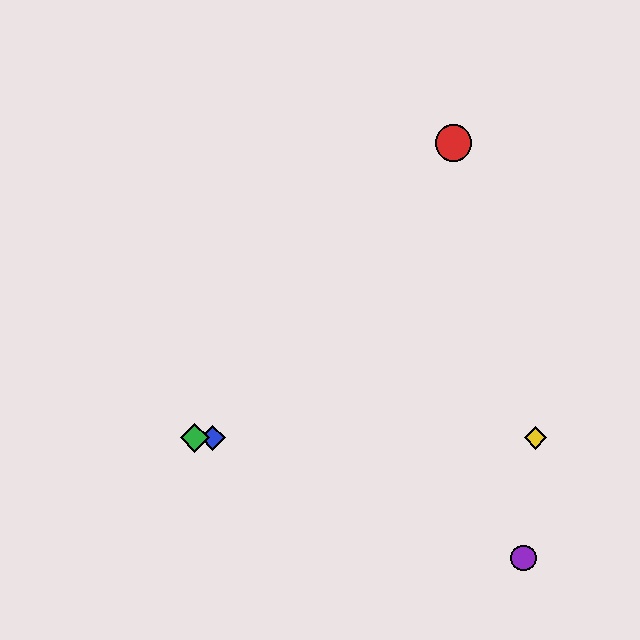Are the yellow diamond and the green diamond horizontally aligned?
Yes, both are at y≈438.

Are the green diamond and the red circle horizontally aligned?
No, the green diamond is at y≈438 and the red circle is at y≈143.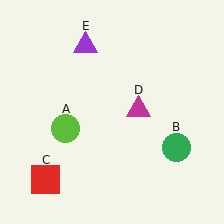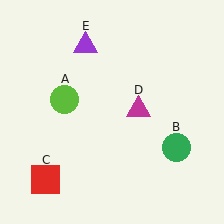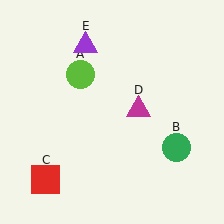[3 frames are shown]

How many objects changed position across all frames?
1 object changed position: lime circle (object A).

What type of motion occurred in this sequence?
The lime circle (object A) rotated clockwise around the center of the scene.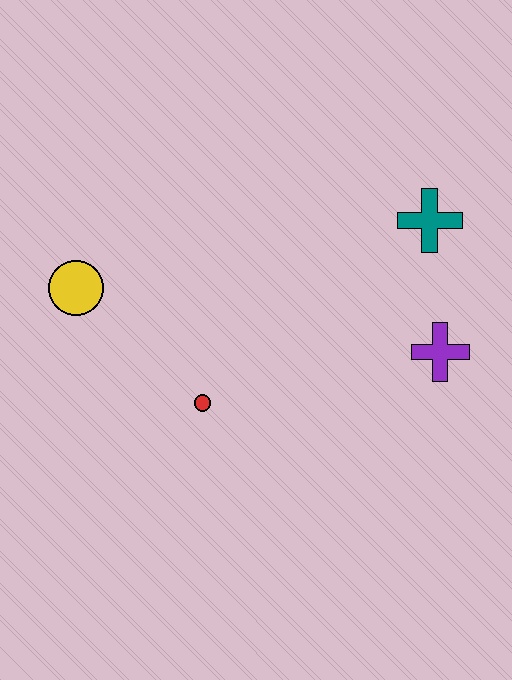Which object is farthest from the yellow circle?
The purple cross is farthest from the yellow circle.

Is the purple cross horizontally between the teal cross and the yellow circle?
No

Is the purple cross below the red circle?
No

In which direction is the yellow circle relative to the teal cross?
The yellow circle is to the left of the teal cross.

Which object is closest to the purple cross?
The teal cross is closest to the purple cross.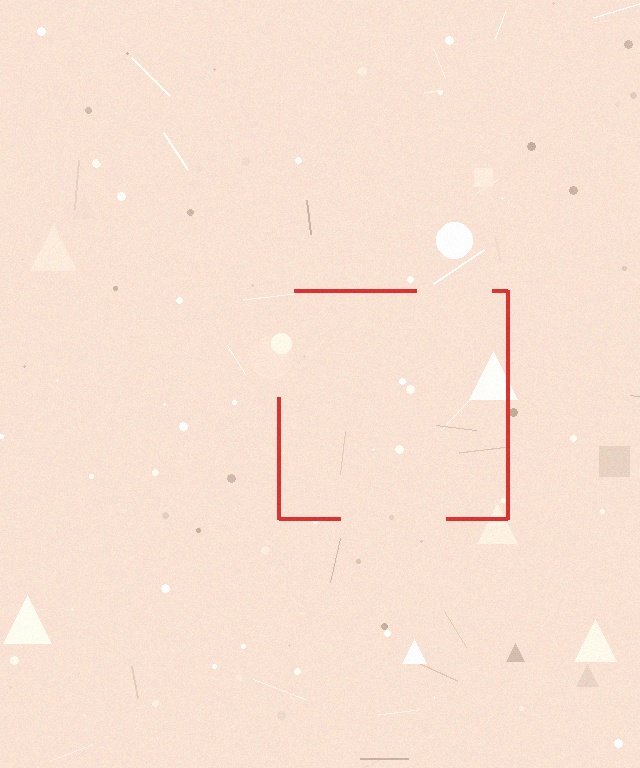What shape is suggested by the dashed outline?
The dashed outline suggests a square.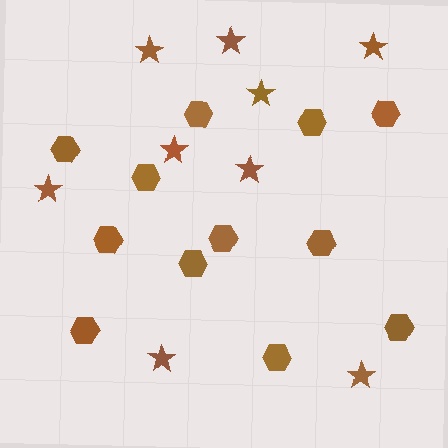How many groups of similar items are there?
There are 2 groups: one group of hexagons (12) and one group of stars (9).